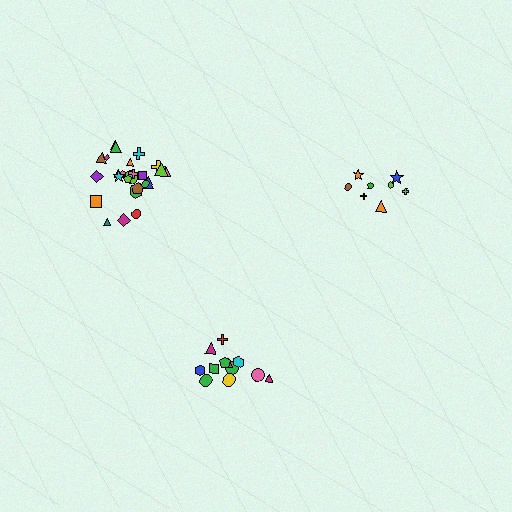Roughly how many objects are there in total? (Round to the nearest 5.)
Roughly 45 objects in total.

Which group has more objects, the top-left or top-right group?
The top-left group.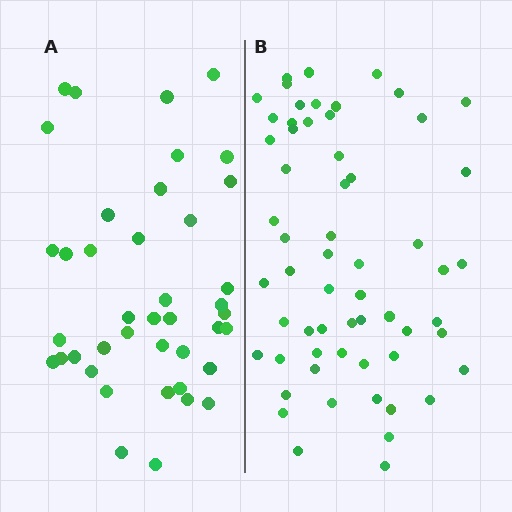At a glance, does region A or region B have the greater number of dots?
Region B (the right region) has more dots.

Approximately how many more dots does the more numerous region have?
Region B has approximately 20 more dots than region A.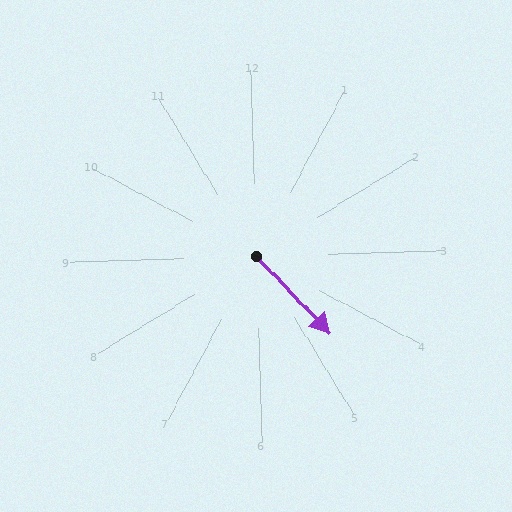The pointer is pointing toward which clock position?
Roughly 5 o'clock.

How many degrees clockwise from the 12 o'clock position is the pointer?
Approximately 138 degrees.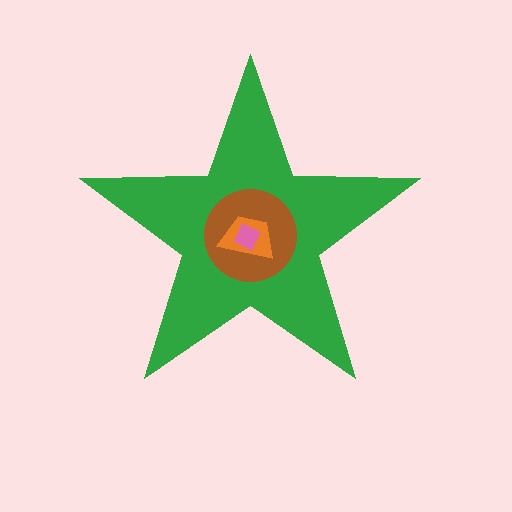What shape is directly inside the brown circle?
The orange trapezoid.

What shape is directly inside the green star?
The brown circle.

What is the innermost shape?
The pink diamond.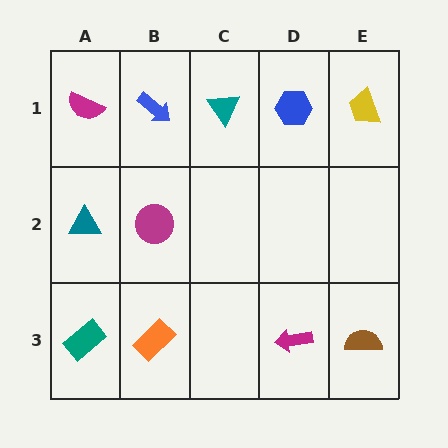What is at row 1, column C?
A teal triangle.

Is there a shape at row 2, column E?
No, that cell is empty.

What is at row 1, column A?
A magenta semicircle.